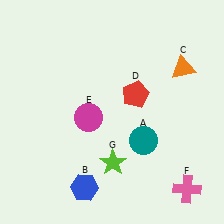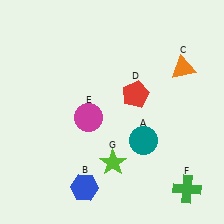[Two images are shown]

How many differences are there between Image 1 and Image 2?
There is 1 difference between the two images.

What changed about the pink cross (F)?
In Image 1, F is pink. In Image 2, it changed to green.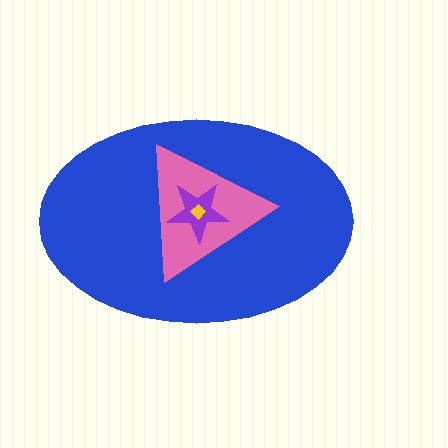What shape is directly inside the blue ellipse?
The pink triangle.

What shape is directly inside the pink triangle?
The purple star.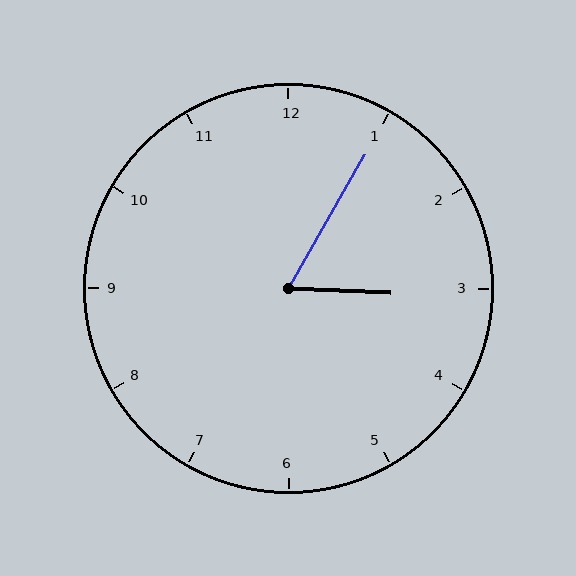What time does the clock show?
3:05.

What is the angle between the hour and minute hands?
Approximately 62 degrees.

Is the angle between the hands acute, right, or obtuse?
It is acute.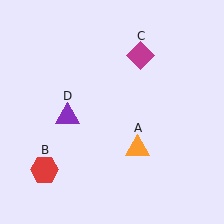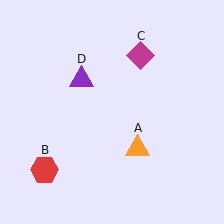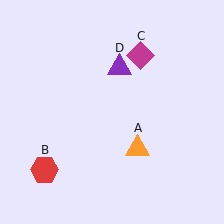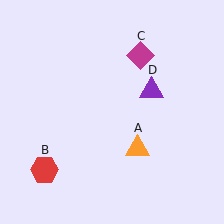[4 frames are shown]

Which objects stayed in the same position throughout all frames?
Orange triangle (object A) and red hexagon (object B) and magenta diamond (object C) remained stationary.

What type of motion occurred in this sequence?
The purple triangle (object D) rotated clockwise around the center of the scene.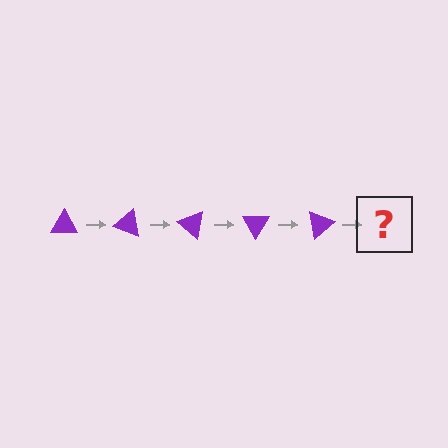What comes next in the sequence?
The next element should be a purple triangle rotated 100 degrees.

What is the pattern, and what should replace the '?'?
The pattern is that the triangle rotates 20 degrees each step. The '?' should be a purple triangle rotated 100 degrees.